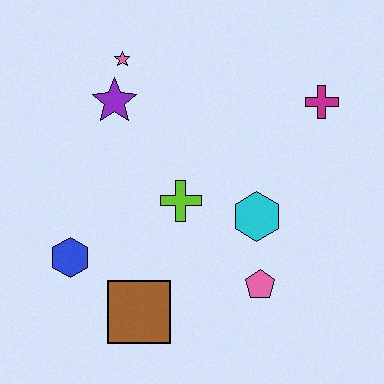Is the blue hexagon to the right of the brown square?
No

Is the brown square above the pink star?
No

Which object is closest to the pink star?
The purple star is closest to the pink star.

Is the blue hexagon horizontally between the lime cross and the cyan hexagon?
No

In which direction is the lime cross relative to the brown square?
The lime cross is above the brown square.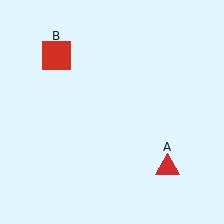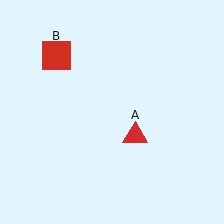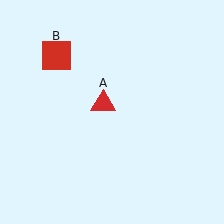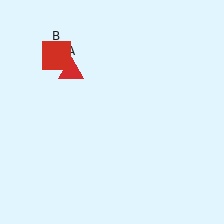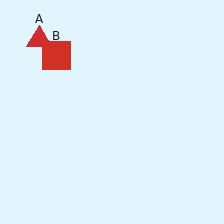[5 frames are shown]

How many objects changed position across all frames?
1 object changed position: red triangle (object A).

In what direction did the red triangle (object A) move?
The red triangle (object A) moved up and to the left.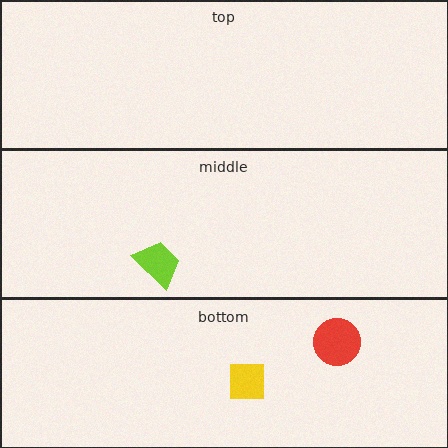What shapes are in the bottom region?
The red circle, the yellow square.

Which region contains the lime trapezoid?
The middle region.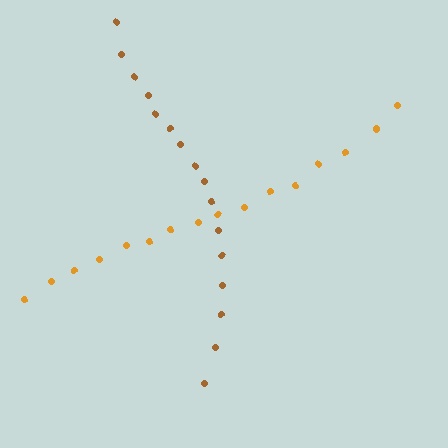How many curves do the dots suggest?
There are 2 distinct paths.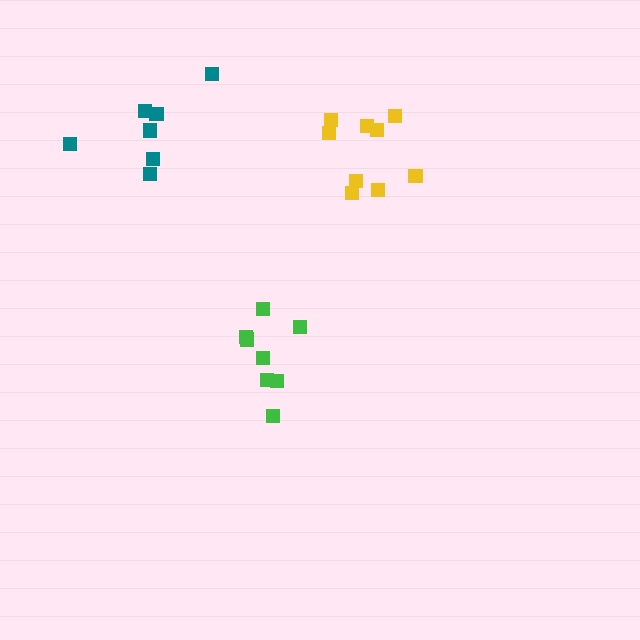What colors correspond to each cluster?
The clusters are colored: teal, yellow, green.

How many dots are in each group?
Group 1: 7 dots, Group 2: 9 dots, Group 3: 8 dots (24 total).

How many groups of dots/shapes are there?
There are 3 groups.